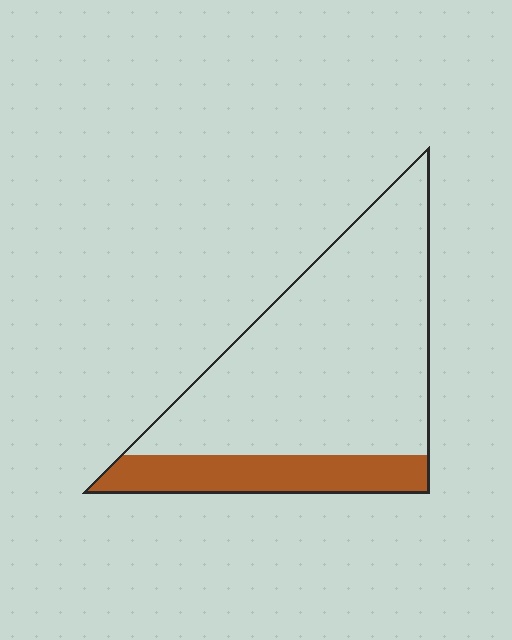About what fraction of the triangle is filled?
About one fifth (1/5).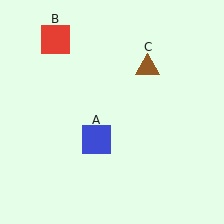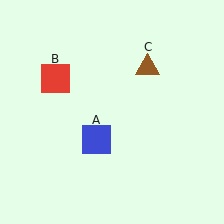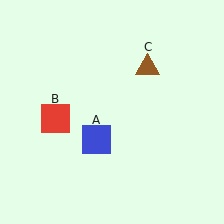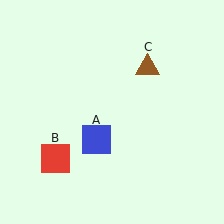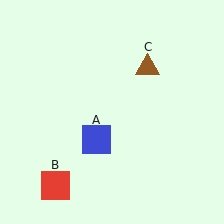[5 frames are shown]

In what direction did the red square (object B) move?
The red square (object B) moved down.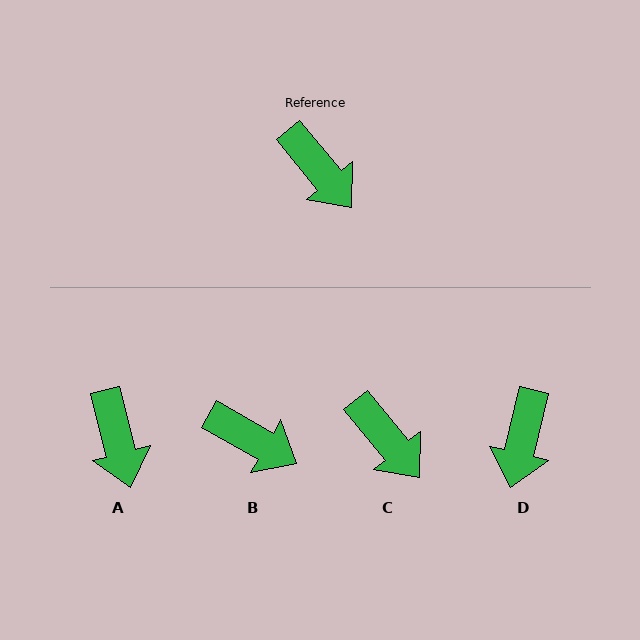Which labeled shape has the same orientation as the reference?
C.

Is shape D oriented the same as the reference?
No, it is off by about 53 degrees.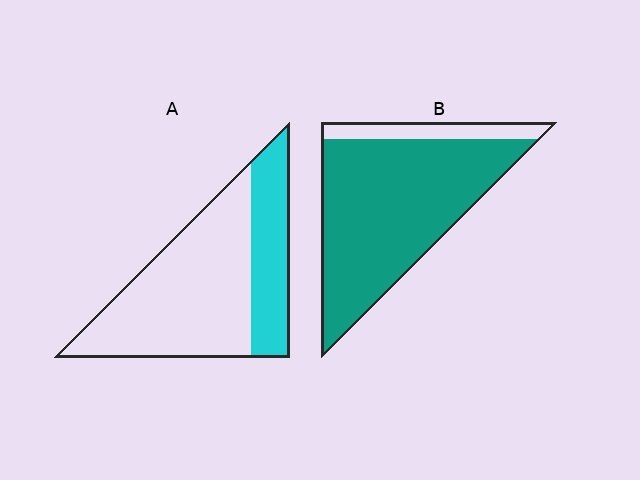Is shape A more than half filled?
No.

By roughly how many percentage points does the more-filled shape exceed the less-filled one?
By roughly 55 percentage points (B over A).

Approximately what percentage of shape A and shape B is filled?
A is approximately 30% and B is approximately 85%.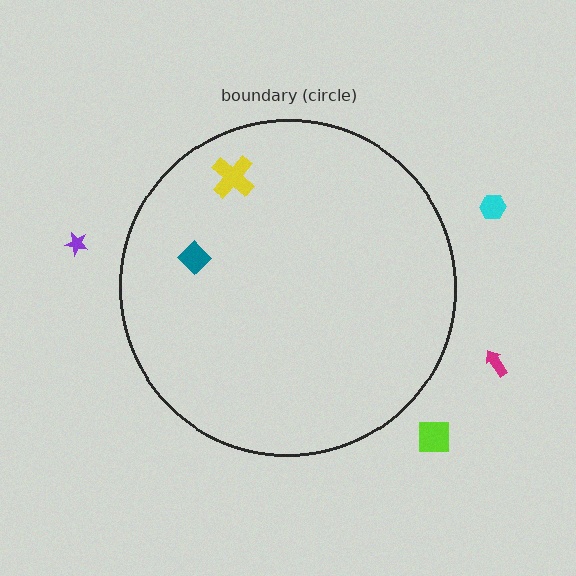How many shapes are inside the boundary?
2 inside, 4 outside.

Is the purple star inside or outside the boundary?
Outside.